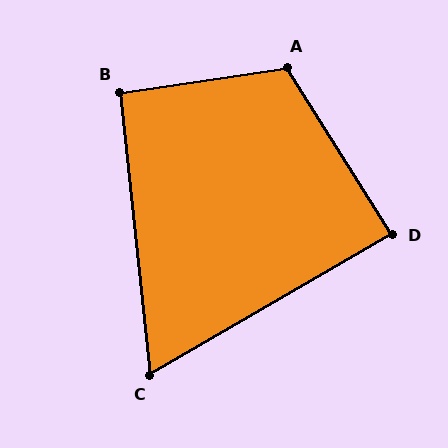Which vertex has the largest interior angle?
A, at approximately 114 degrees.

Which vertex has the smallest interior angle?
C, at approximately 66 degrees.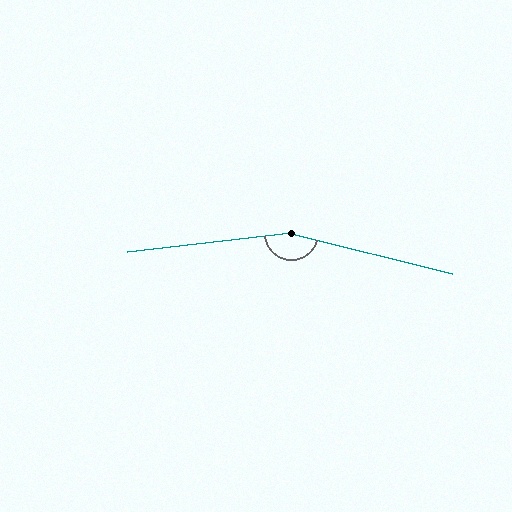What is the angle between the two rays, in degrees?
Approximately 160 degrees.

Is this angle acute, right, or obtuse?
It is obtuse.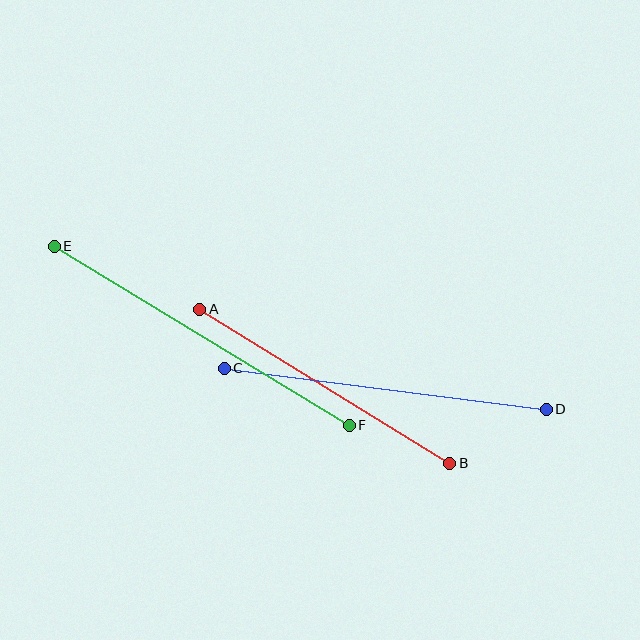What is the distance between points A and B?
The distance is approximately 293 pixels.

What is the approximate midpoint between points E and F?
The midpoint is at approximately (202, 336) pixels.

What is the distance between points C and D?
The distance is approximately 325 pixels.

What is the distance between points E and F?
The distance is approximately 345 pixels.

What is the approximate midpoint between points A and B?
The midpoint is at approximately (325, 386) pixels.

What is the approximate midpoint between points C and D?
The midpoint is at approximately (385, 389) pixels.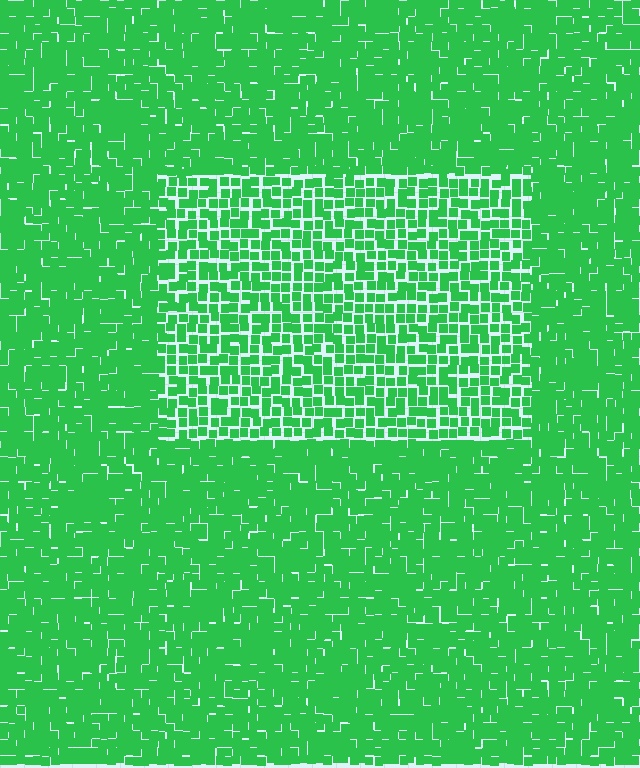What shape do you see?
I see a rectangle.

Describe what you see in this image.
The image contains small green elements arranged at two different densities. A rectangle-shaped region is visible where the elements are less densely packed than the surrounding area.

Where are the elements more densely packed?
The elements are more densely packed outside the rectangle boundary.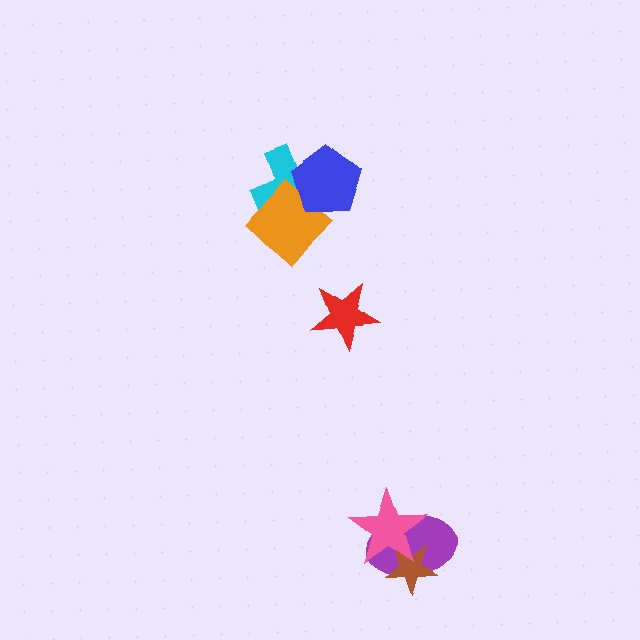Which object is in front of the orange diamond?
The blue pentagon is in front of the orange diamond.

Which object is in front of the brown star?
The pink star is in front of the brown star.